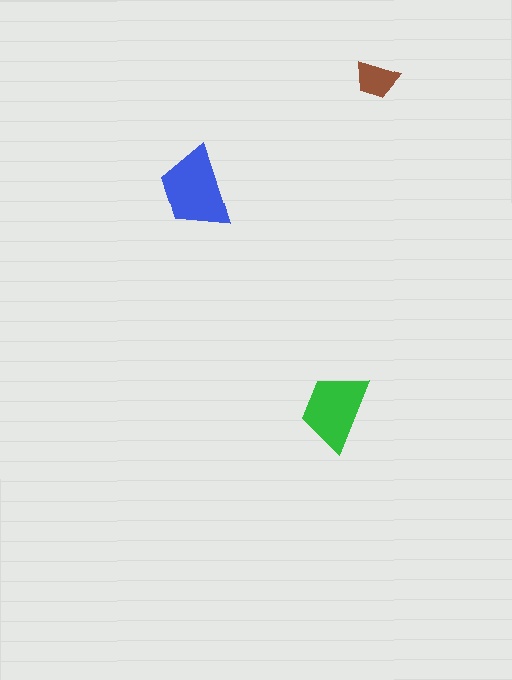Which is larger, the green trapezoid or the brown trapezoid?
The green one.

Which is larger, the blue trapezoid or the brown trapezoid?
The blue one.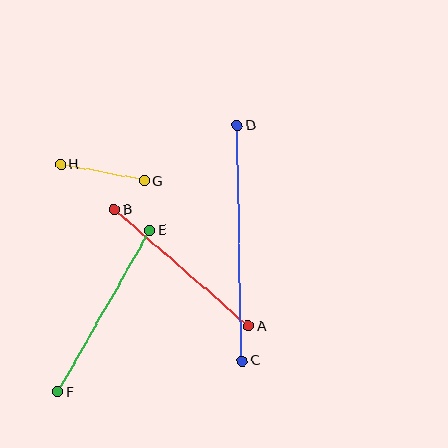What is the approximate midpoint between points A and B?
The midpoint is at approximately (181, 268) pixels.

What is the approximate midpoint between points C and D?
The midpoint is at approximately (240, 243) pixels.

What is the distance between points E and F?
The distance is approximately 186 pixels.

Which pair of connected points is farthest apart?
Points C and D are farthest apart.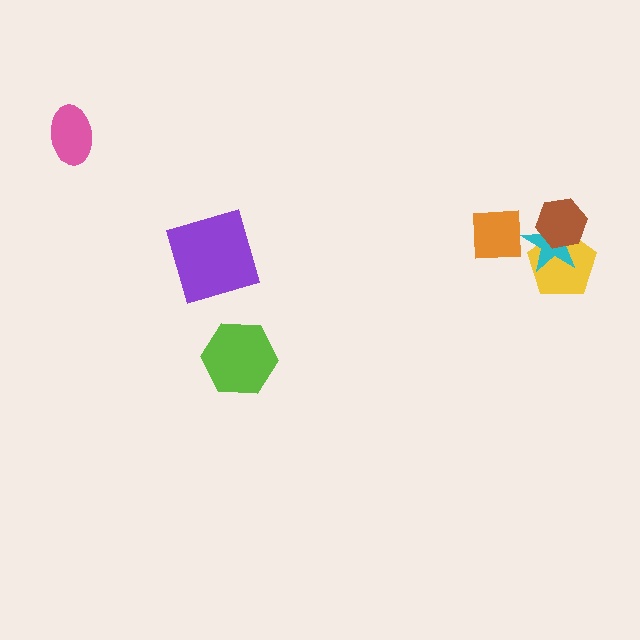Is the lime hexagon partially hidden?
No, no other shape covers it.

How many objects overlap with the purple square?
0 objects overlap with the purple square.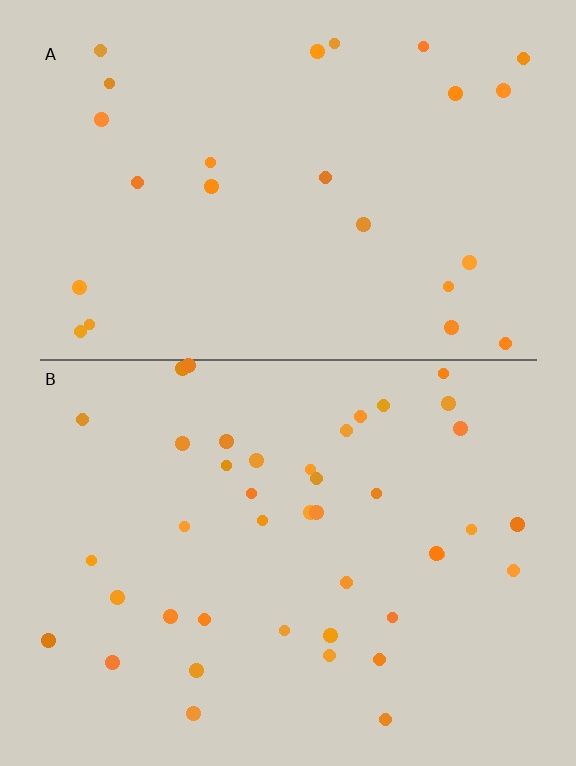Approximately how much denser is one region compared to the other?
Approximately 1.7× — region B over region A.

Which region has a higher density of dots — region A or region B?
B (the bottom).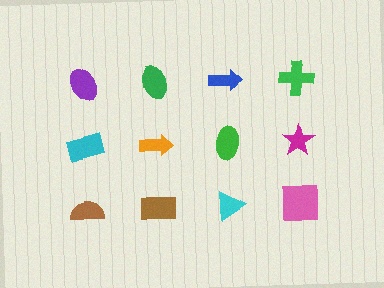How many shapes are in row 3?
4 shapes.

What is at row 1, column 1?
A purple ellipse.